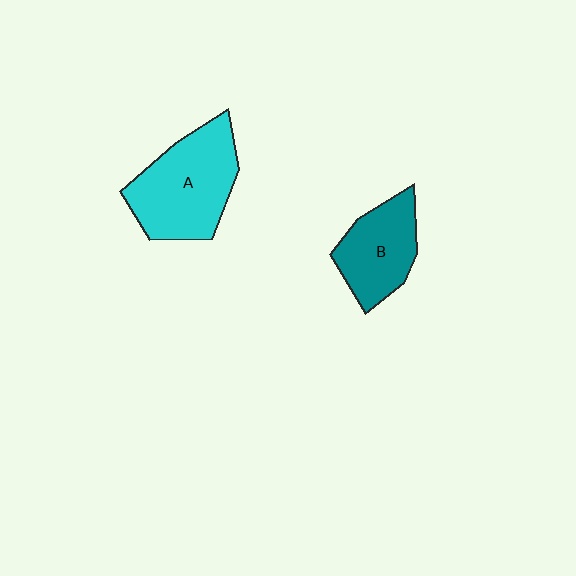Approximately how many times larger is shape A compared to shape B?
Approximately 1.4 times.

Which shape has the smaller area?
Shape B (teal).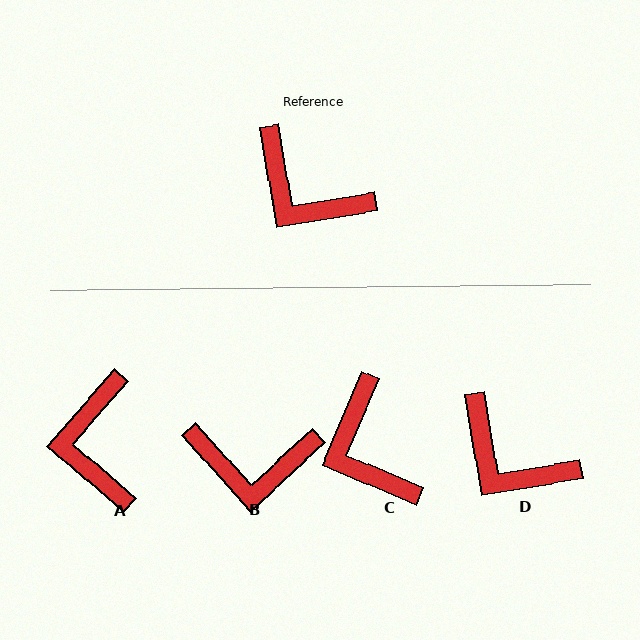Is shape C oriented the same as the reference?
No, it is off by about 32 degrees.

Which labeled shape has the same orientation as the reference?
D.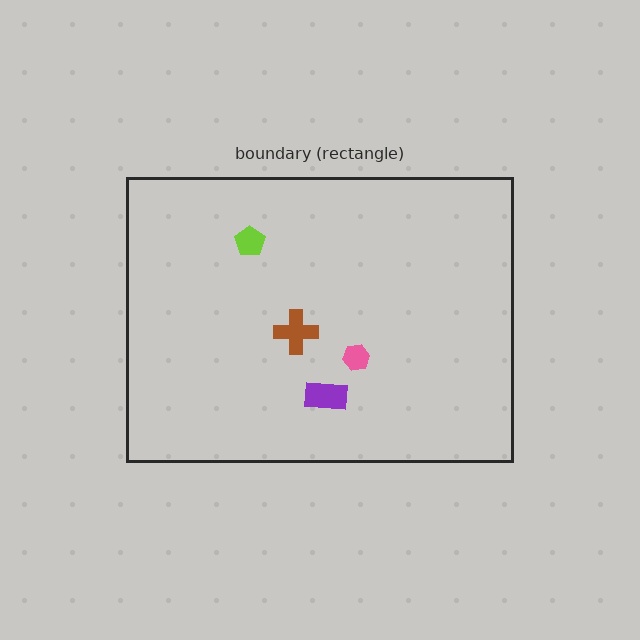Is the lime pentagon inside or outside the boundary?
Inside.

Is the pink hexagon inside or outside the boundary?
Inside.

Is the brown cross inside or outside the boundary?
Inside.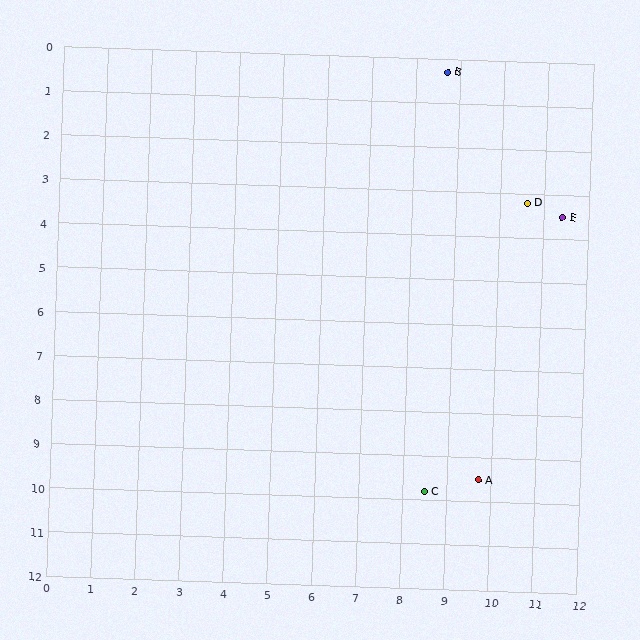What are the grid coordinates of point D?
Point D is at approximately (10.6, 3.2).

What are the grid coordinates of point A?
Point A is at approximately (9.7, 9.5).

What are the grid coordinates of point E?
Point E is at approximately (11.4, 3.5).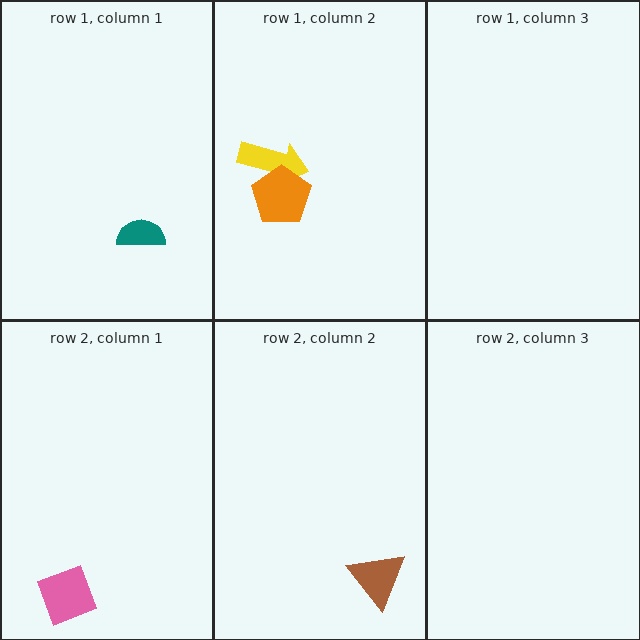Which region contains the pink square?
The row 2, column 1 region.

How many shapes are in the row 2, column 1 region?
1.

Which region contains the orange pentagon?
The row 1, column 2 region.